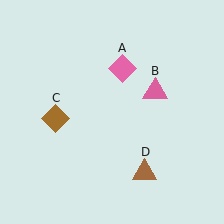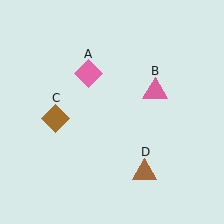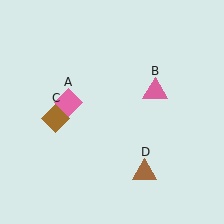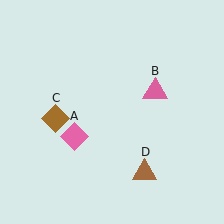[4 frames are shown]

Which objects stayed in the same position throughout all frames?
Pink triangle (object B) and brown diamond (object C) and brown triangle (object D) remained stationary.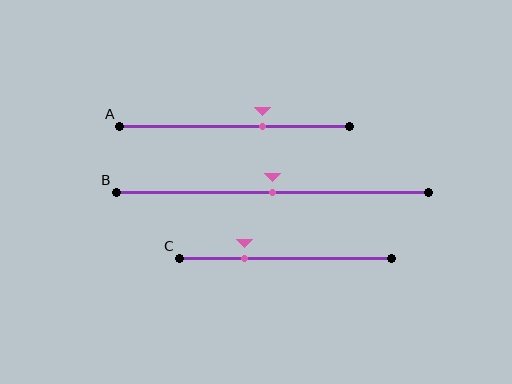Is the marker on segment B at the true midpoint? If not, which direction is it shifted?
Yes, the marker on segment B is at the true midpoint.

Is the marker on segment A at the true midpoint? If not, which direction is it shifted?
No, the marker on segment A is shifted to the right by about 12% of the segment length.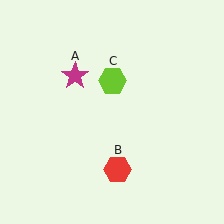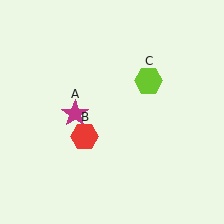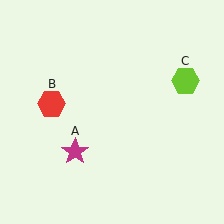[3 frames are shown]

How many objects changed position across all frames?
3 objects changed position: magenta star (object A), red hexagon (object B), lime hexagon (object C).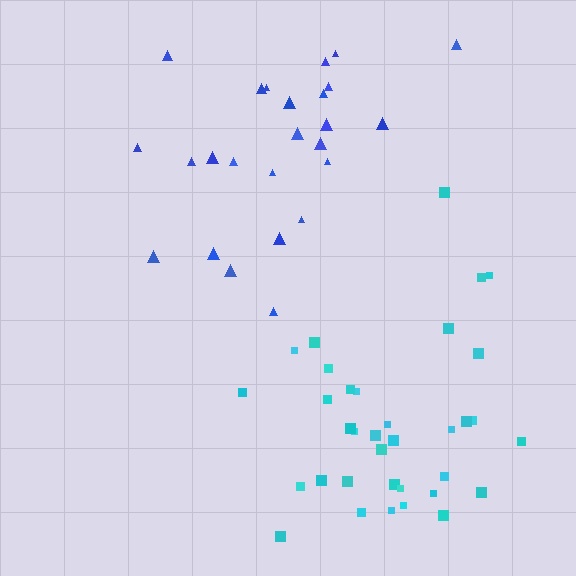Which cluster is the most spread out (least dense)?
Blue.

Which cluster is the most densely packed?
Cyan.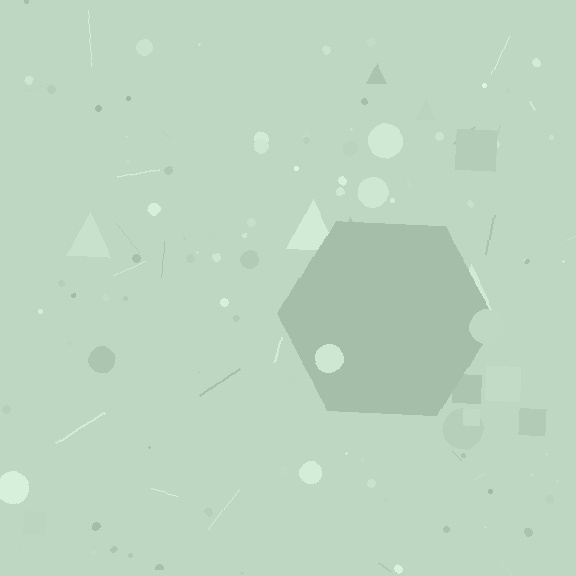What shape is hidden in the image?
A hexagon is hidden in the image.